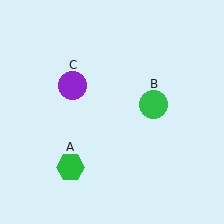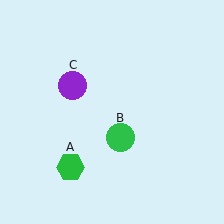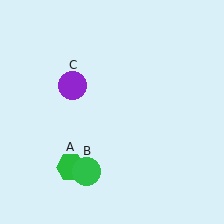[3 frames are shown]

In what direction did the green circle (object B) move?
The green circle (object B) moved down and to the left.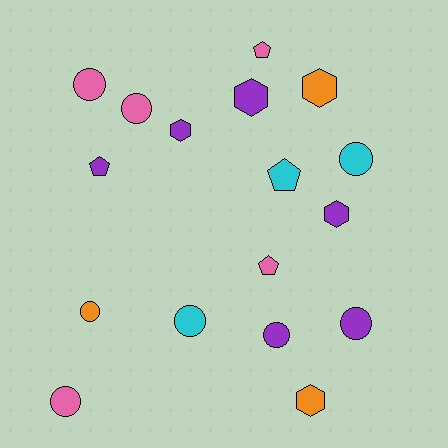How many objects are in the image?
There are 17 objects.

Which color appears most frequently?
Purple, with 6 objects.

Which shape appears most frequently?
Circle, with 8 objects.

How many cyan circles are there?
There are 2 cyan circles.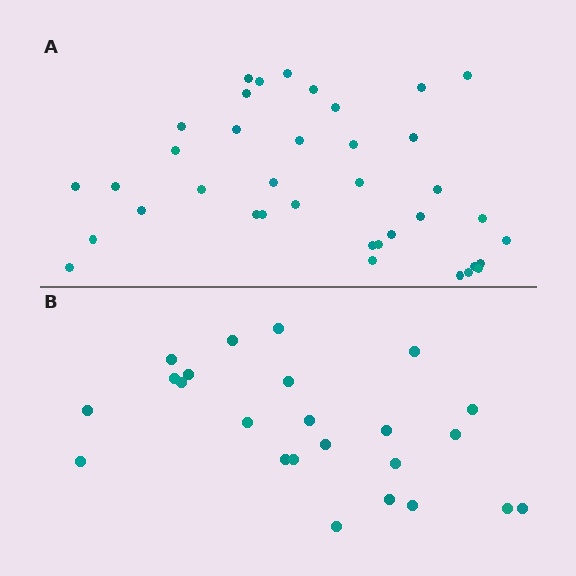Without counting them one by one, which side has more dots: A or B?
Region A (the top region) has more dots.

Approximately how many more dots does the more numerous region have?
Region A has approximately 15 more dots than region B.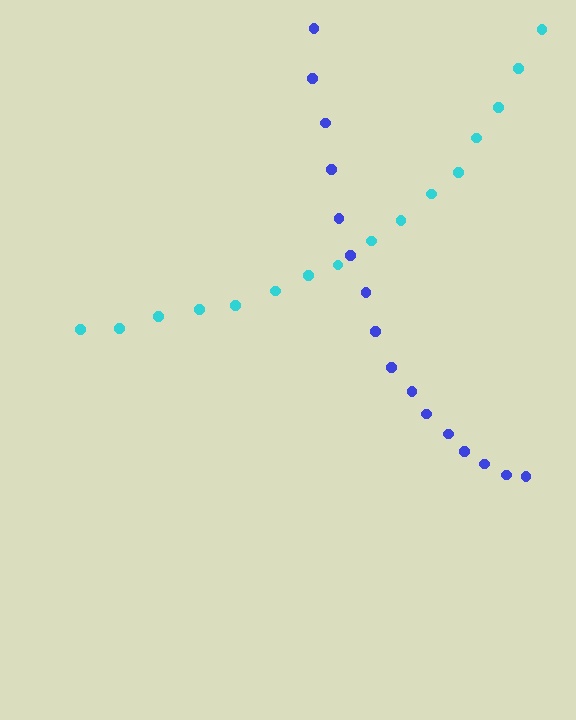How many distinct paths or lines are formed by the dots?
There are 2 distinct paths.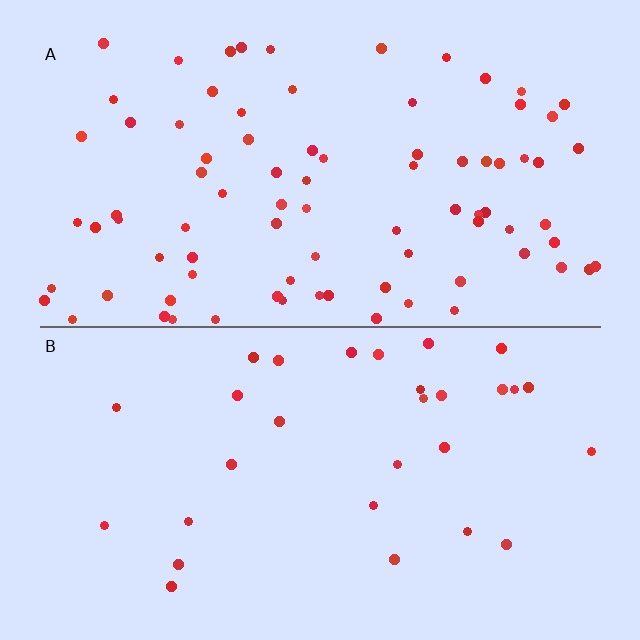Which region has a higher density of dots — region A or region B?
A (the top).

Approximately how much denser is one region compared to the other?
Approximately 2.8× — region A over region B.